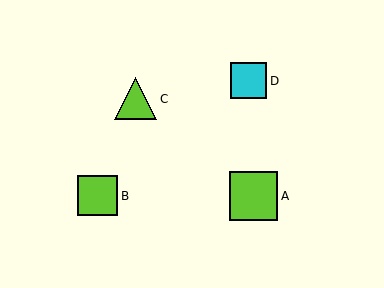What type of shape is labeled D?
Shape D is a cyan square.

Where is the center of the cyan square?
The center of the cyan square is at (249, 81).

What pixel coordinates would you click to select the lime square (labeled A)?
Click at (253, 196) to select the lime square A.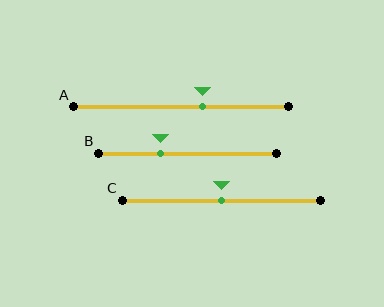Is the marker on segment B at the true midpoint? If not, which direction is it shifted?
No, the marker on segment B is shifted to the left by about 15% of the segment length.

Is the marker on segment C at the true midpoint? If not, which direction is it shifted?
Yes, the marker on segment C is at the true midpoint.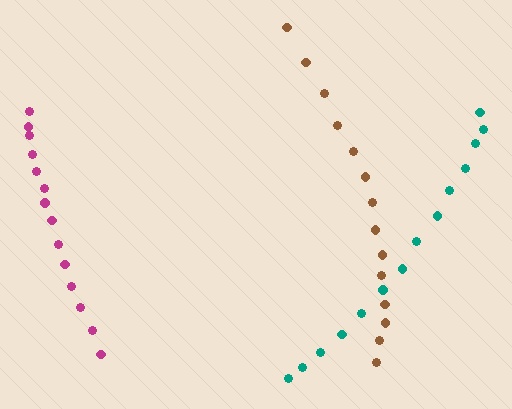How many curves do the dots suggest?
There are 3 distinct paths.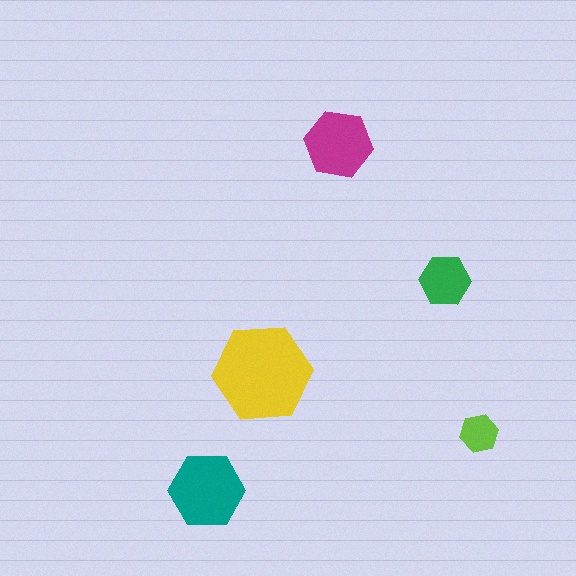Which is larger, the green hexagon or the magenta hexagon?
The magenta one.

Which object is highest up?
The magenta hexagon is topmost.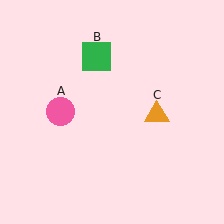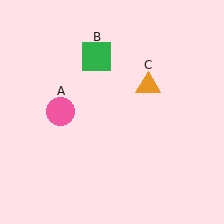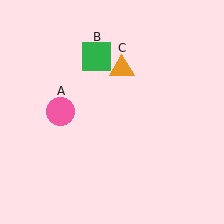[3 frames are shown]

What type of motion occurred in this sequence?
The orange triangle (object C) rotated counterclockwise around the center of the scene.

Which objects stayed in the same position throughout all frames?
Pink circle (object A) and green square (object B) remained stationary.